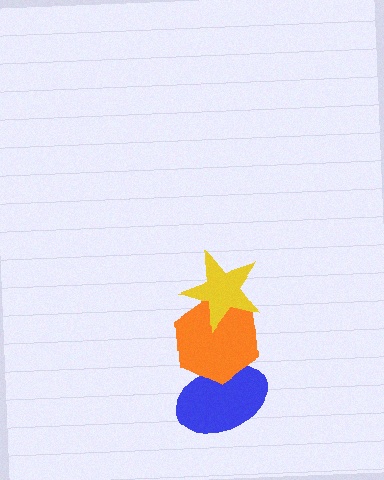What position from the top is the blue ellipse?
The blue ellipse is 3rd from the top.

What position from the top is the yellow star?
The yellow star is 1st from the top.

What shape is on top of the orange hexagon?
The yellow star is on top of the orange hexagon.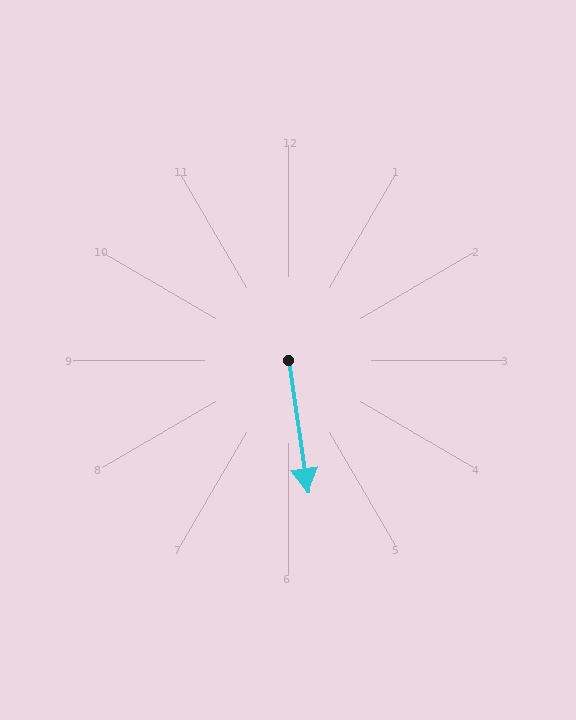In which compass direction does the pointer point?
South.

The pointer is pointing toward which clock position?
Roughly 6 o'clock.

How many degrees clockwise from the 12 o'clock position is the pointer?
Approximately 172 degrees.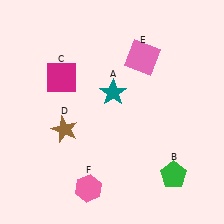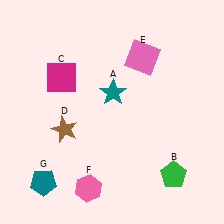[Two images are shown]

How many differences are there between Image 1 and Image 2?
There is 1 difference between the two images.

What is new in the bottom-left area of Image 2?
A teal pentagon (G) was added in the bottom-left area of Image 2.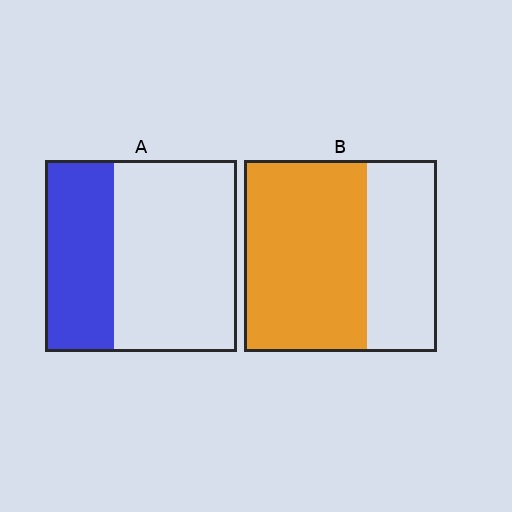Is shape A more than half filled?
No.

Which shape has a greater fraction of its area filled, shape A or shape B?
Shape B.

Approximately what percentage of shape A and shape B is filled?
A is approximately 35% and B is approximately 65%.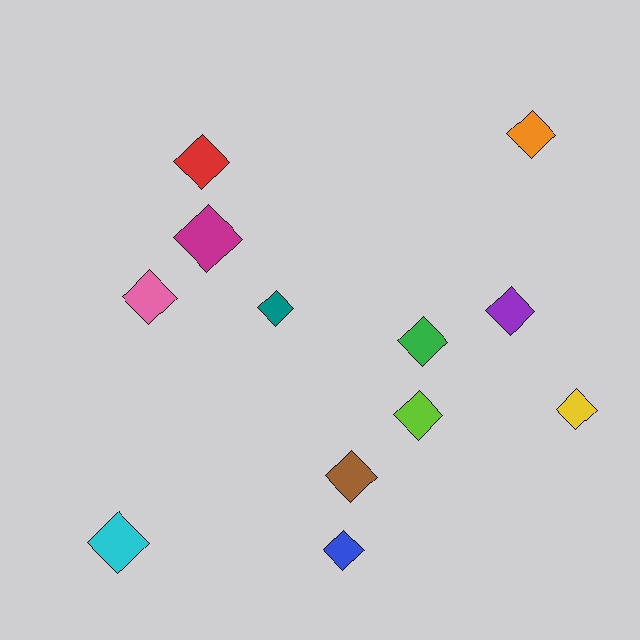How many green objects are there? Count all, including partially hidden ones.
There is 1 green object.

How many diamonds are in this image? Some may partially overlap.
There are 12 diamonds.